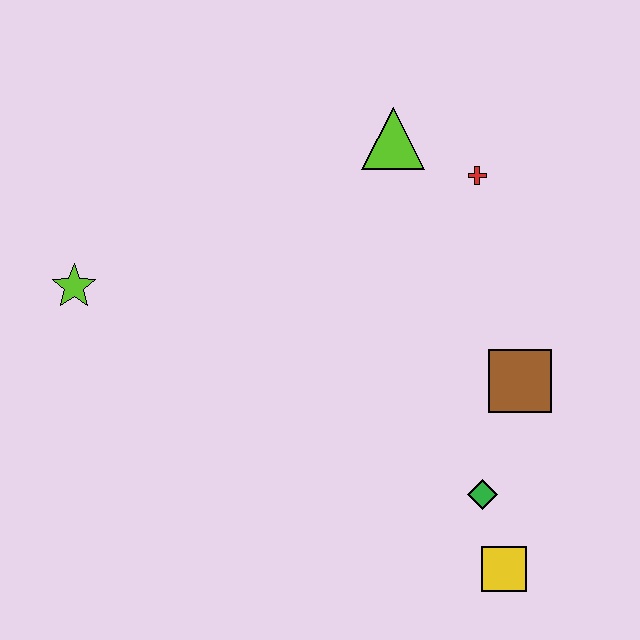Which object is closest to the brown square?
The green diamond is closest to the brown square.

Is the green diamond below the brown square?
Yes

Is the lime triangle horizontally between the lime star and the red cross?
Yes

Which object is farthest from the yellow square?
The lime star is farthest from the yellow square.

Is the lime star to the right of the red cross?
No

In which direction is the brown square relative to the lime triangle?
The brown square is below the lime triangle.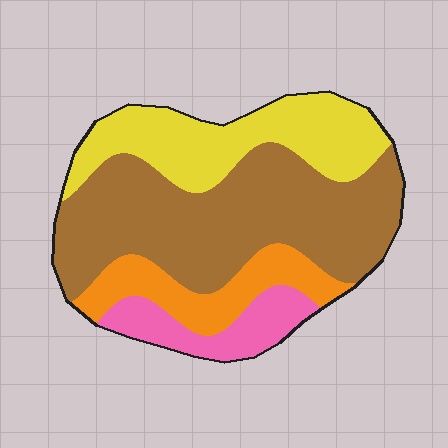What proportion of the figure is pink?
Pink covers 11% of the figure.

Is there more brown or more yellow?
Brown.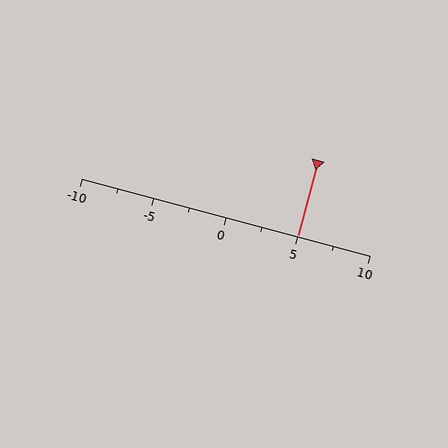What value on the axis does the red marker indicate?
The marker indicates approximately 5.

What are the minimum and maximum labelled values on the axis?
The axis runs from -10 to 10.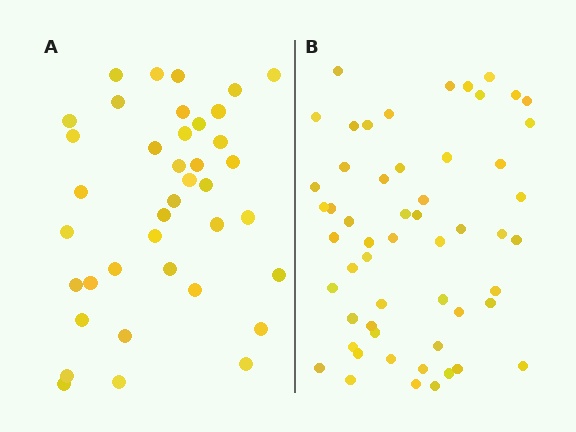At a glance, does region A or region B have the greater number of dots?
Region B (the right region) has more dots.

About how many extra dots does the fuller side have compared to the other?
Region B has approximately 15 more dots than region A.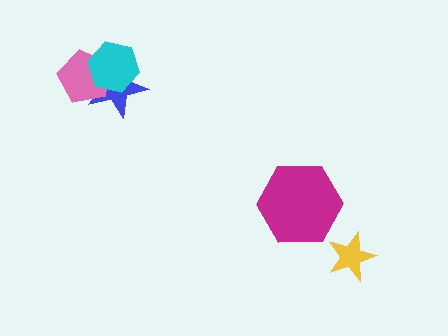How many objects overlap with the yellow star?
0 objects overlap with the yellow star.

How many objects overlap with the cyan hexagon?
2 objects overlap with the cyan hexagon.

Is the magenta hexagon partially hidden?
No, no other shape covers it.